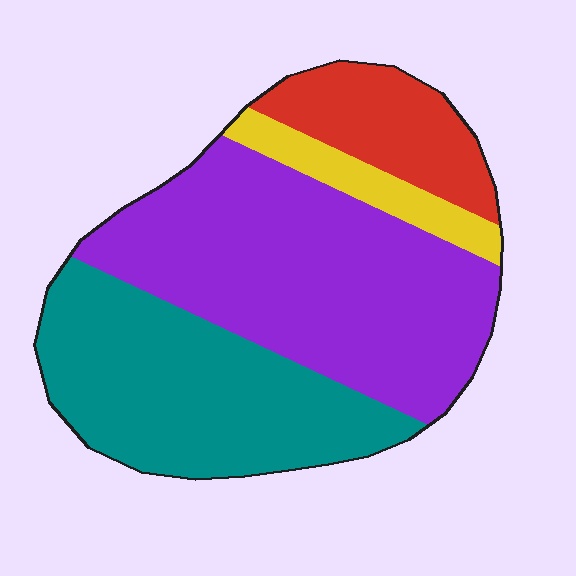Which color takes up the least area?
Yellow, at roughly 10%.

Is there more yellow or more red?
Red.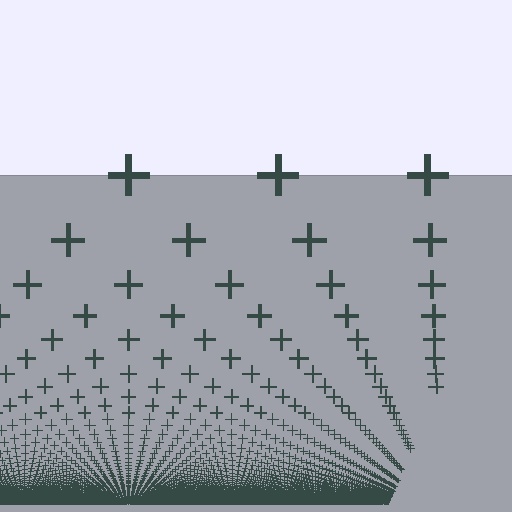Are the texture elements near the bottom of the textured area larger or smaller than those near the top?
Smaller. The gradient is inverted — elements near the bottom are smaller and denser.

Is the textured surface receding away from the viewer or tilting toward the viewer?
The surface appears to tilt toward the viewer. Texture elements get larger and sparser toward the top.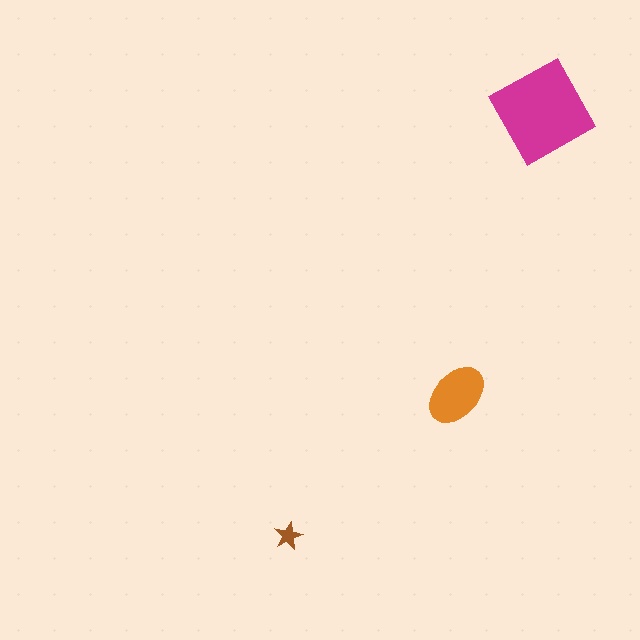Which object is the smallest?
The brown star.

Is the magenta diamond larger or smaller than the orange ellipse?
Larger.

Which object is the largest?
The magenta diamond.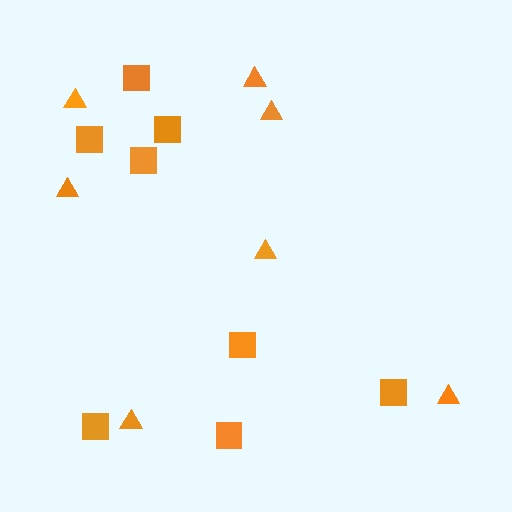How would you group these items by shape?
There are 2 groups: one group of triangles (7) and one group of squares (8).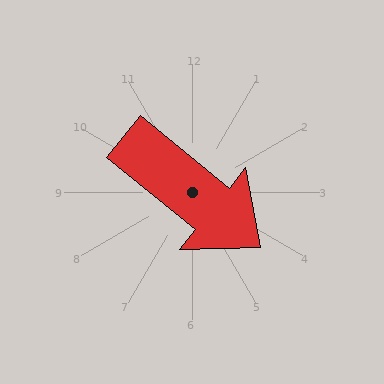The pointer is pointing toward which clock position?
Roughly 4 o'clock.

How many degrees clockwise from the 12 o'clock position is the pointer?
Approximately 129 degrees.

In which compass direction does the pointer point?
Southeast.